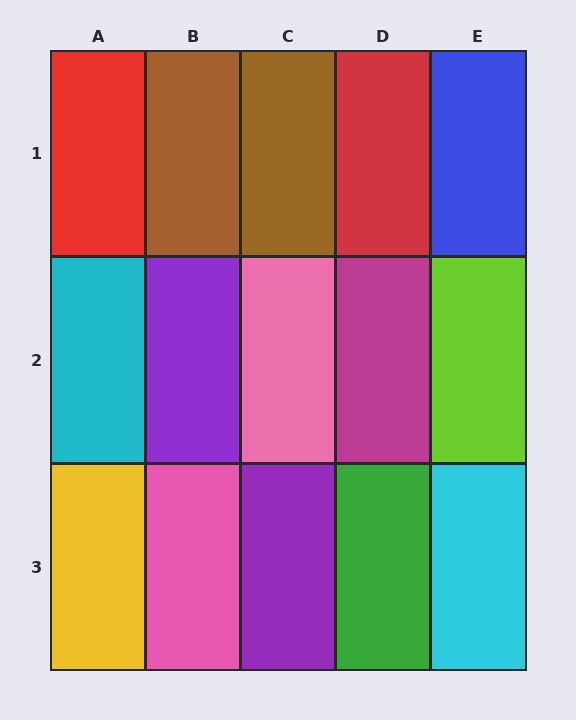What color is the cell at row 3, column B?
Pink.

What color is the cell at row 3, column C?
Purple.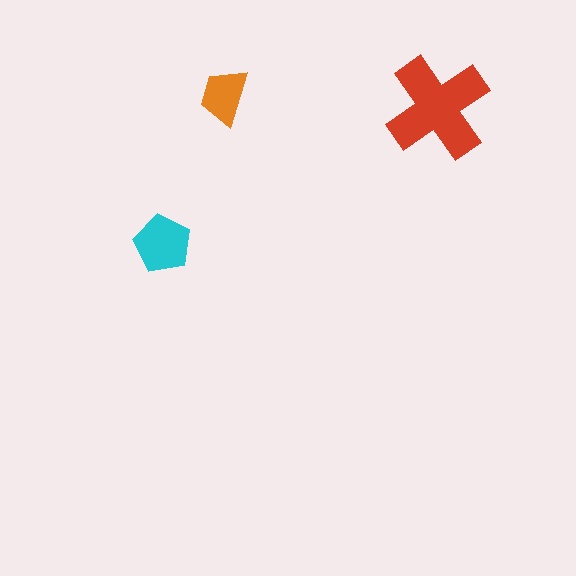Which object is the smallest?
The orange trapezoid.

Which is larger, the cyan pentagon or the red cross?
The red cross.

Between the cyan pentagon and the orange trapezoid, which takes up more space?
The cyan pentagon.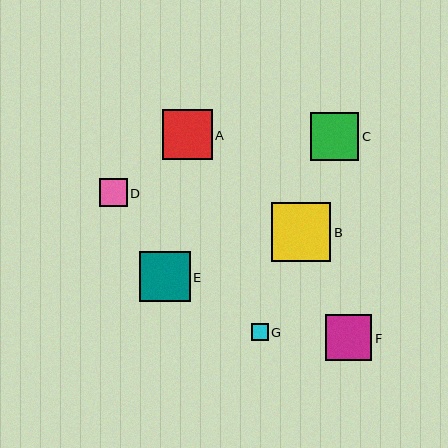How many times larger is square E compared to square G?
Square E is approximately 3.0 times the size of square G.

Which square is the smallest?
Square G is the smallest with a size of approximately 17 pixels.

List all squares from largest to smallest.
From largest to smallest: B, E, A, C, F, D, G.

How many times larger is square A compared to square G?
Square A is approximately 3.0 times the size of square G.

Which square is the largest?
Square B is the largest with a size of approximately 59 pixels.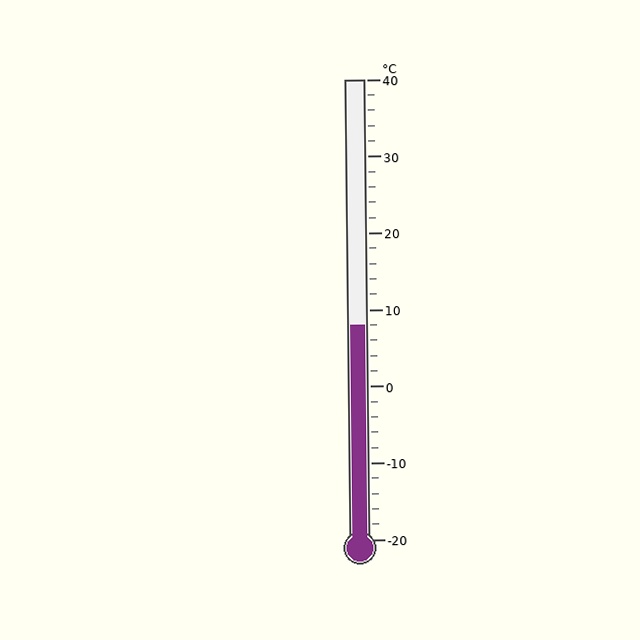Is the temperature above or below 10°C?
The temperature is below 10°C.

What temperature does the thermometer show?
The thermometer shows approximately 8°C.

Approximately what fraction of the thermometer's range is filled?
The thermometer is filled to approximately 45% of its range.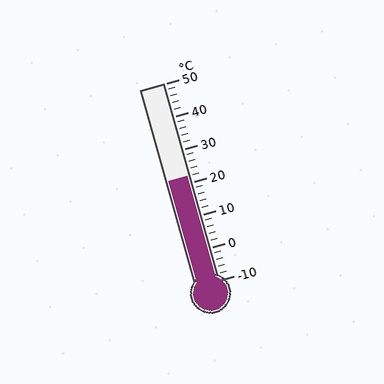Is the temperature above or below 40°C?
The temperature is below 40°C.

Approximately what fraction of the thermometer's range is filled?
The thermometer is filled to approximately 55% of its range.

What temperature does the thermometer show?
The thermometer shows approximately 22°C.